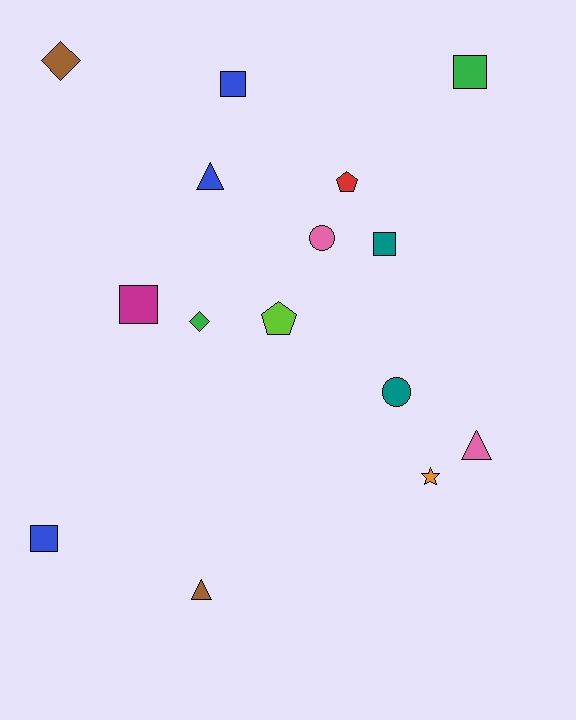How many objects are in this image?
There are 15 objects.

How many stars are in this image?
There is 1 star.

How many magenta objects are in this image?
There is 1 magenta object.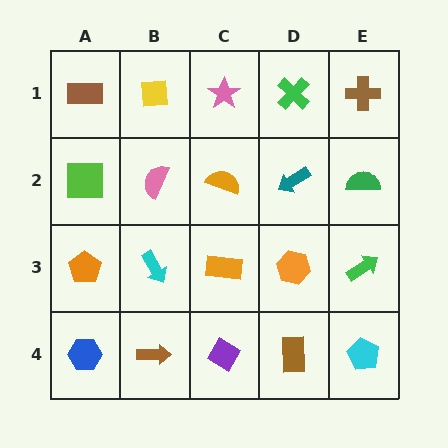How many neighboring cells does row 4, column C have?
3.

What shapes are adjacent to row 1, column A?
A lime square (row 2, column A), a yellow square (row 1, column B).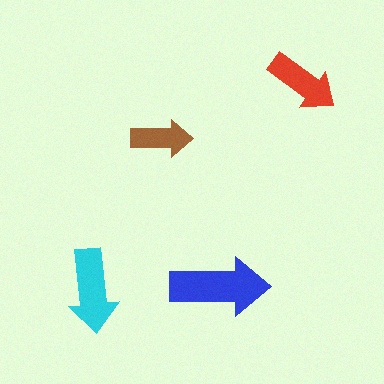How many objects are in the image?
There are 4 objects in the image.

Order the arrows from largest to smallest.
the blue one, the cyan one, the red one, the brown one.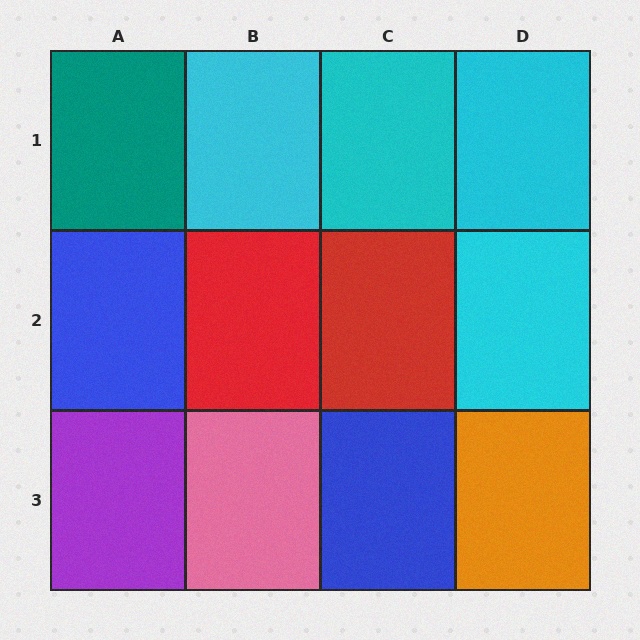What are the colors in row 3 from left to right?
Purple, pink, blue, orange.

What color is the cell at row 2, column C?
Red.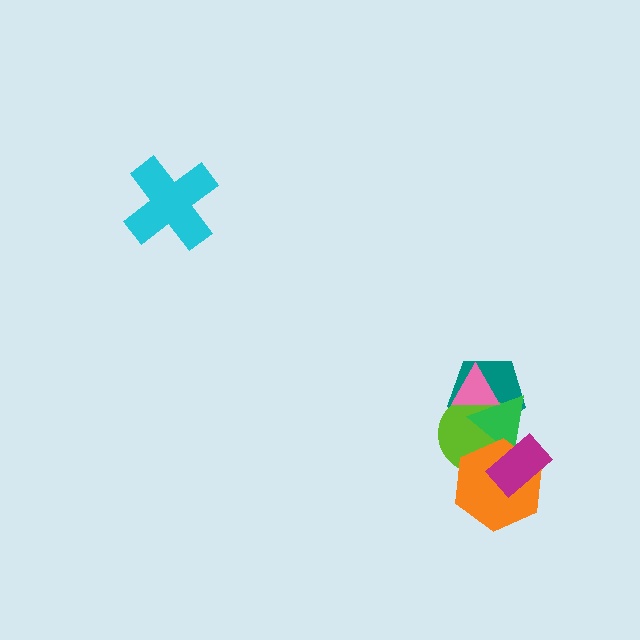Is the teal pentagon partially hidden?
Yes, it is partially covered by another shape.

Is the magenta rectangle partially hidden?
No, no other shape covers it.